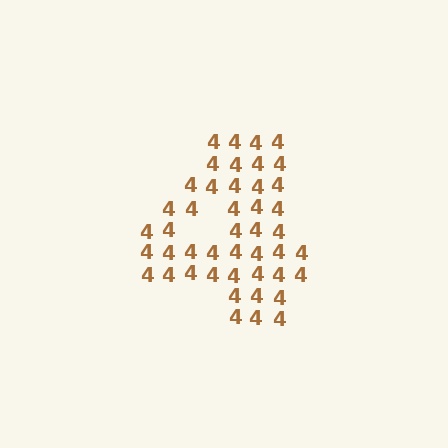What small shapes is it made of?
It is made of small digit 4's.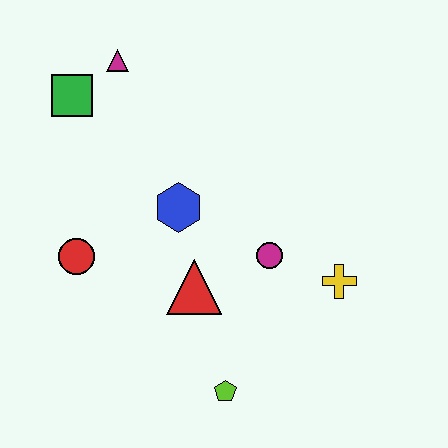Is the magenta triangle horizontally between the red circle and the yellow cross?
Yes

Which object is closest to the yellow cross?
The magenta circle is closest to the yellow cross.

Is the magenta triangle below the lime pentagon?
No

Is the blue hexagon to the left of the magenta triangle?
No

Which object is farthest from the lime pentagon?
The magenta triangle is farthest from the lime pentagon.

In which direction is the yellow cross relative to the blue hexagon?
The yellow cross is to the right of the blue hexagon.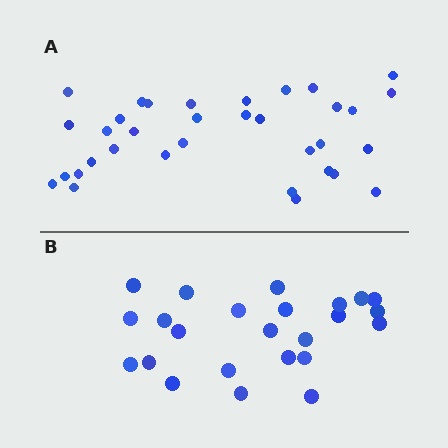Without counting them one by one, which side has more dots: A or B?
Region A (the top region) has more dots.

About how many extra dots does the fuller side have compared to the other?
Region A has roughly 10 or so more dots than region B.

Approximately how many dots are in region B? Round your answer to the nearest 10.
About 20 dots. (The exact count is 24, which rounds to 20.)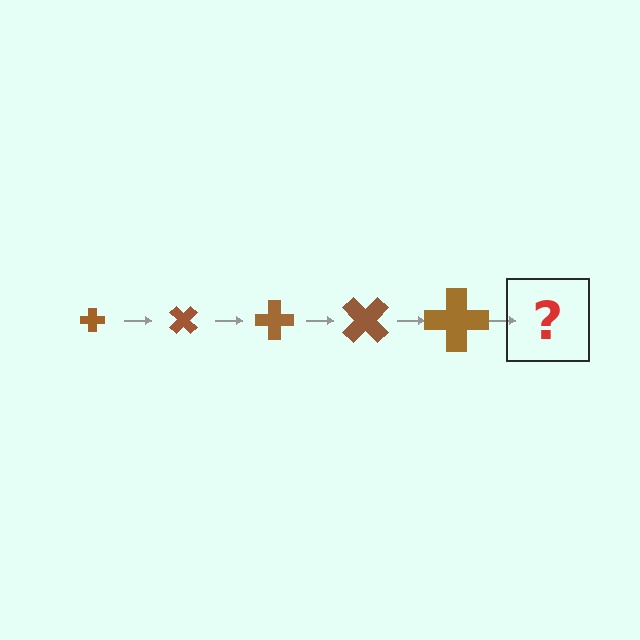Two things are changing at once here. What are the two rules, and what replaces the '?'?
The two rules are that the cross grows larger each step and it rotates 45 degrees each step. The '?' should be a cross, larger than the previous one and rotated 225 degrees from the start.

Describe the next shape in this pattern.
It should be a cross, larger than the previous one and rotated 225 degrees from the start.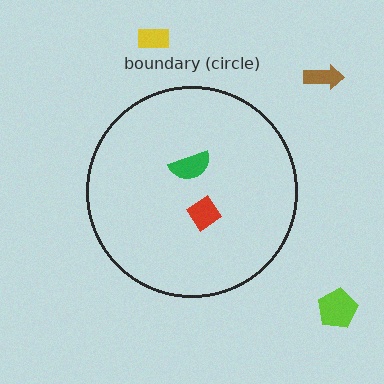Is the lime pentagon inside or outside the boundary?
Outside.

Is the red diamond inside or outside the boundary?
Inside.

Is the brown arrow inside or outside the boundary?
Outside.